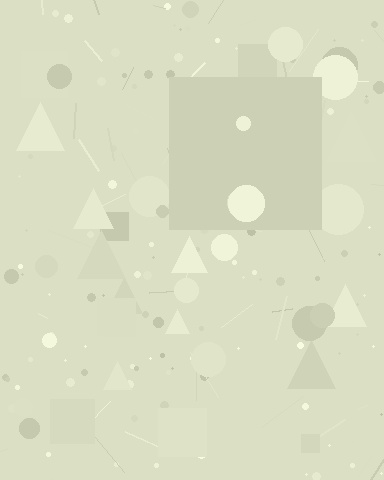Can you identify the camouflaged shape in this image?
The camouflaged shape is a square.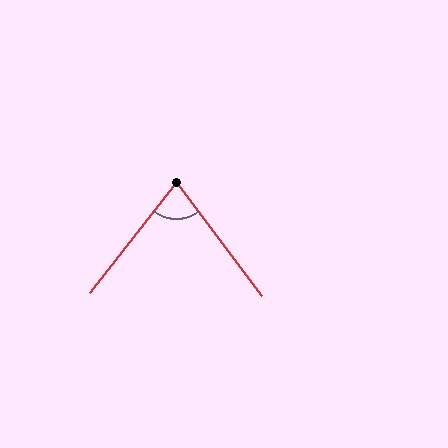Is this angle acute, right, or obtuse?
It is acute.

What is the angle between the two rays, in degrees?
Approximately 75 degrees.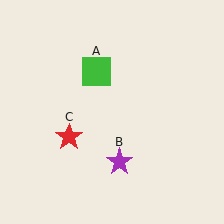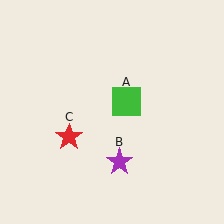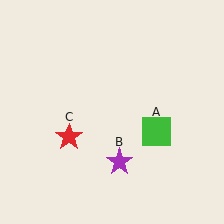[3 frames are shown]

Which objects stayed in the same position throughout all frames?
Purple star (object B) and red star (object C) remained stationary.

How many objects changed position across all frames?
1 object changed position: green square (object A).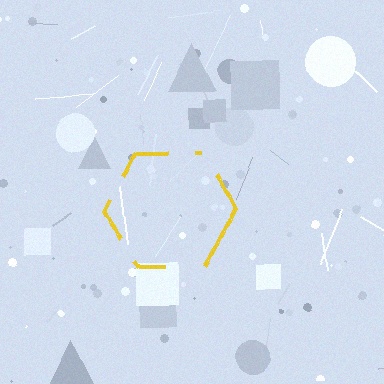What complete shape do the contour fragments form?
The contour fragments form a hexagon.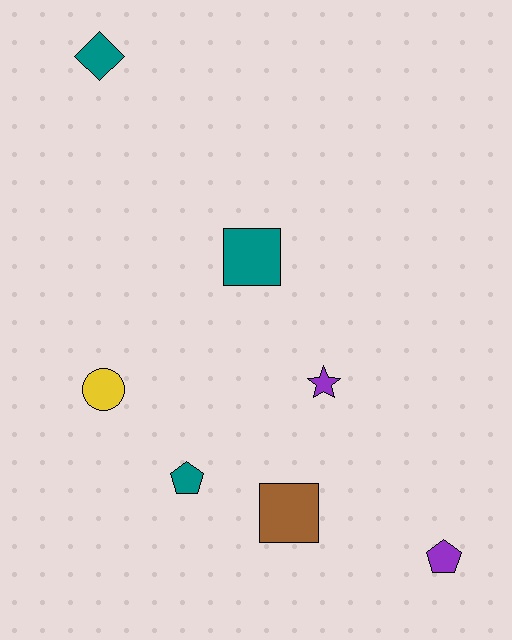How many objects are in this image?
There are 7 objects.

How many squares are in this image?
There are 2 squares.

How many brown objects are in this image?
There is 1 brown object.